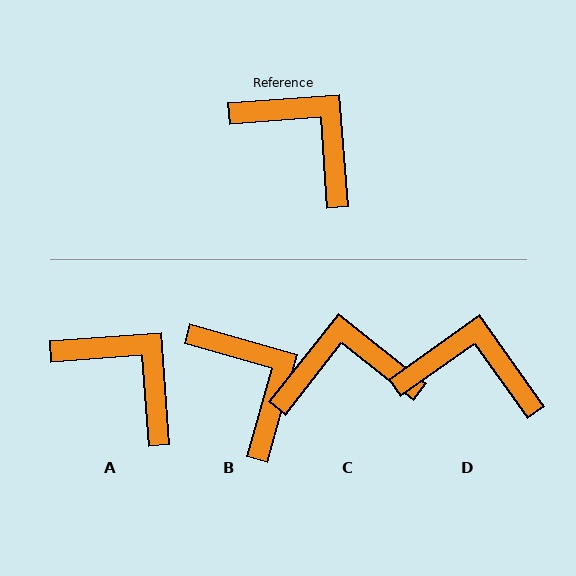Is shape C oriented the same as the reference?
No, it is off by about 47 degrees.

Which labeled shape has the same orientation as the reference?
A.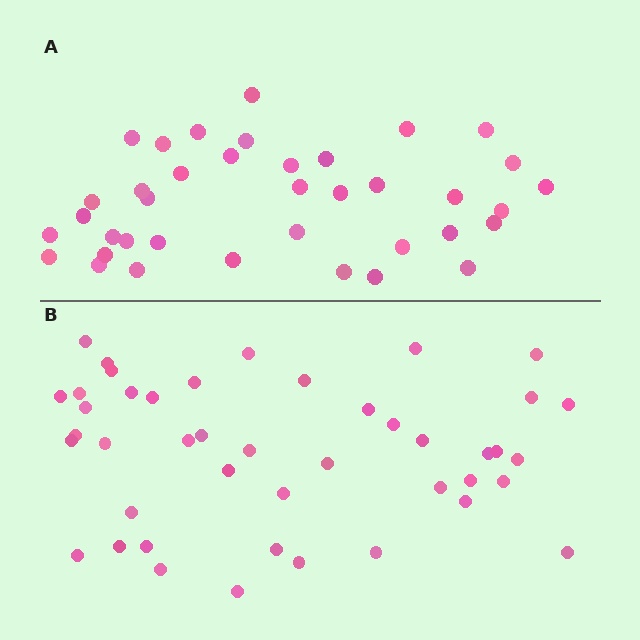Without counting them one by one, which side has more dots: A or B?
Region B (the bottom region) has more dots.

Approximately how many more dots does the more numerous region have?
Region B has about 6 more dots than region A.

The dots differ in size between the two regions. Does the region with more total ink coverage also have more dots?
No. Region A has more total ink coverage because its dots are larger, but region B actually contains more individual dots. Total area can be misleading — the number of items is what matters here.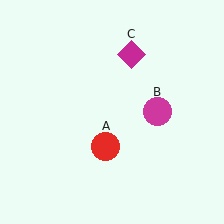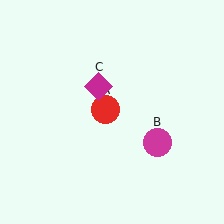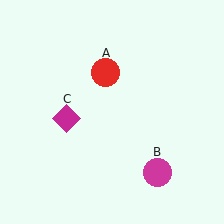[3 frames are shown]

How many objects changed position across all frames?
3 objects changed position: red circle (object A), magenta circle (object B), magenta diamond (object C).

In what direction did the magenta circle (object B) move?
The magenta circle (object B) moved down.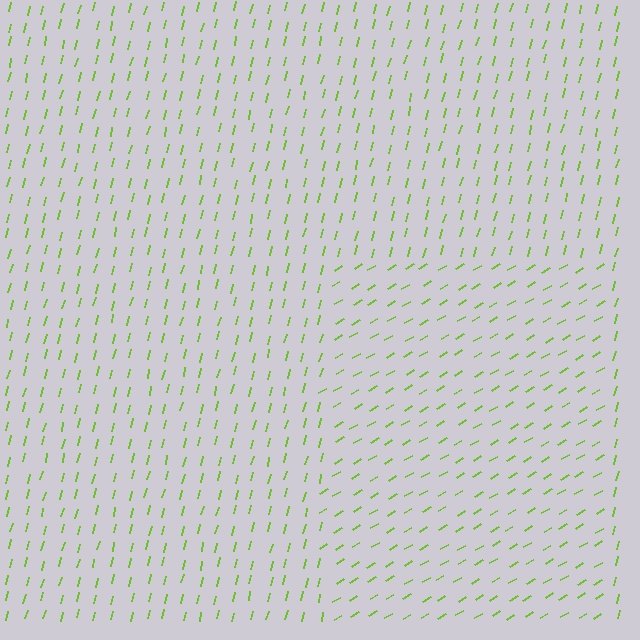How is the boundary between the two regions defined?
The boundary is defined purely by a change in line orientation (approximately 45 degrees difference). All lines are the same color and thickness.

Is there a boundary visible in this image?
Yes, there is a texture boundary formed by a change in line orientation.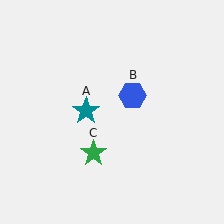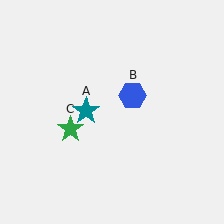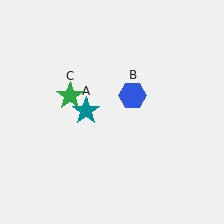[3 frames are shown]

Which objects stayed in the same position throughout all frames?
Teal star (object A) and blue hexagon (object B) remained stationary.